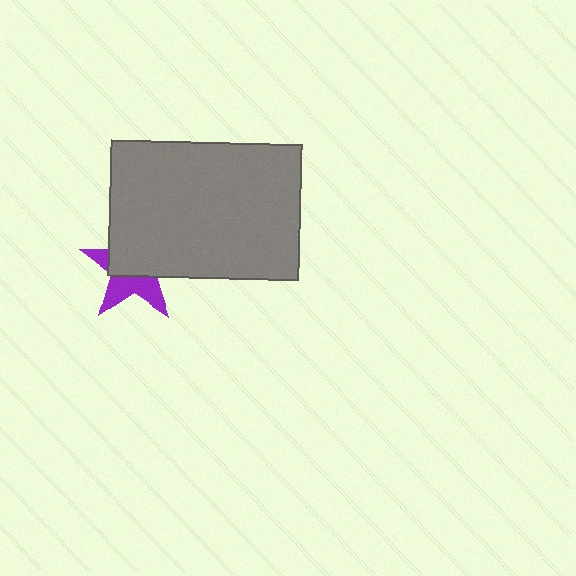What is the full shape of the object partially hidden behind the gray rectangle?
The partially hidden object is a purple star.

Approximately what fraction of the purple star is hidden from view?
Roughly 57% of the purple star is hidden behind the gray rectangle.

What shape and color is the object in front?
The object in front is a gray rectangle.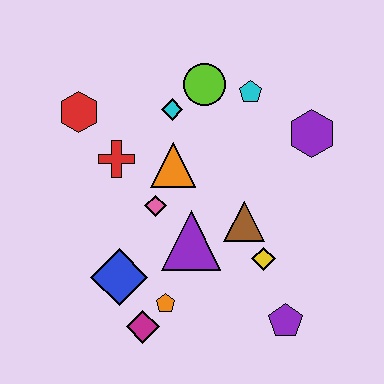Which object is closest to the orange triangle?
The pink diamond is closest to the orange triangle.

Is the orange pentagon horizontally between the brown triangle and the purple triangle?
No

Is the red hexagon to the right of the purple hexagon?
No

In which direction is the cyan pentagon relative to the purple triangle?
The cyan pentagon is above the purple triangle.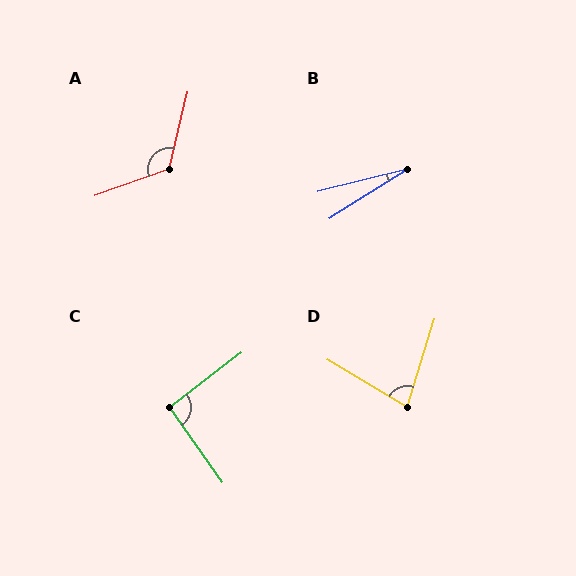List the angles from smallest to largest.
B (18°), D (76°), C (92°), A (123°).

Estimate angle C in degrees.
Approximately 92 degrees.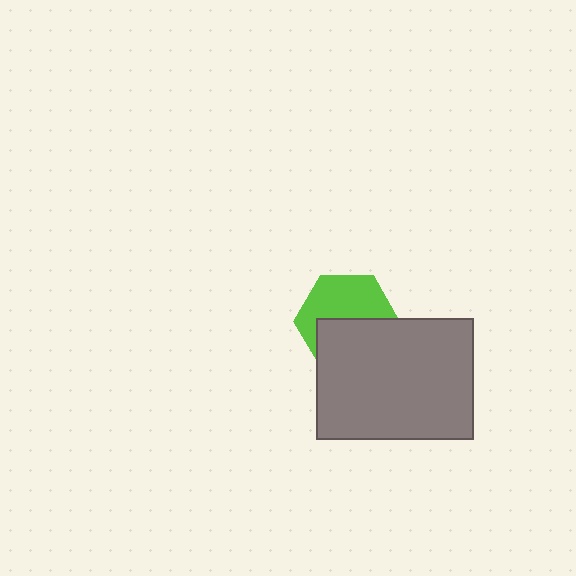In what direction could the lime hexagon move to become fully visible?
The lime hexagon could move up. That would shift it out from behind the gray rectangle entirely.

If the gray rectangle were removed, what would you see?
You would see the complete lime hexagon.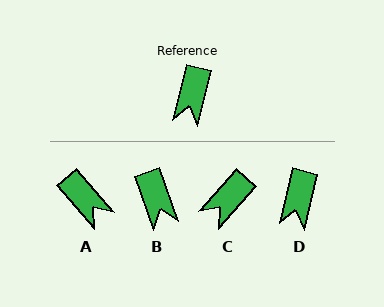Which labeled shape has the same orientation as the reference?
D.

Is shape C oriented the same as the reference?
No, it is off by about 28 degrees.